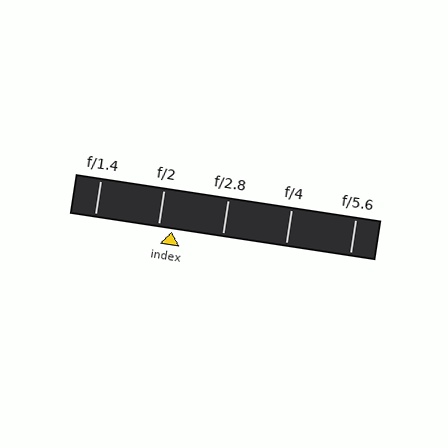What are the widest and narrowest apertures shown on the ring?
The widest aperture shown is f/1.4 and the narrowest is f/5.6.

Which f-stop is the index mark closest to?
The index mark is closest to f/2.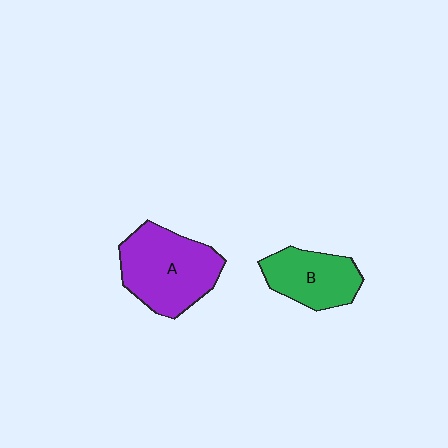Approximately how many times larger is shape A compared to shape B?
Approximately 1.5 times.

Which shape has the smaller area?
Shape B (green).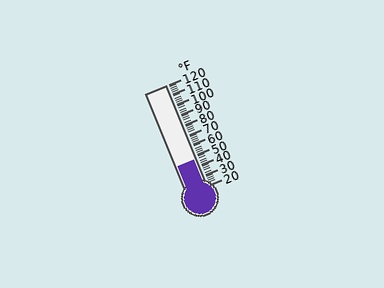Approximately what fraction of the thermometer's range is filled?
The thermometer is filled to approximately 25% of its range.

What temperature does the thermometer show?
The thermometer shows approximately 46°F.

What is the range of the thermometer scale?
The thermometer scale ranges from 20°F to 120°F.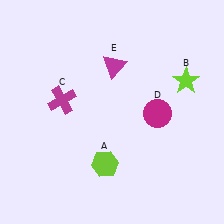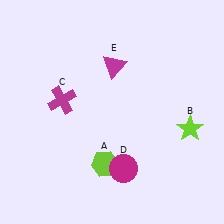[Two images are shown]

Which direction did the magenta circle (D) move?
The magenta circle (D) moved down.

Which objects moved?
The objects that moved are: the lime star (B), the magenta circle (D).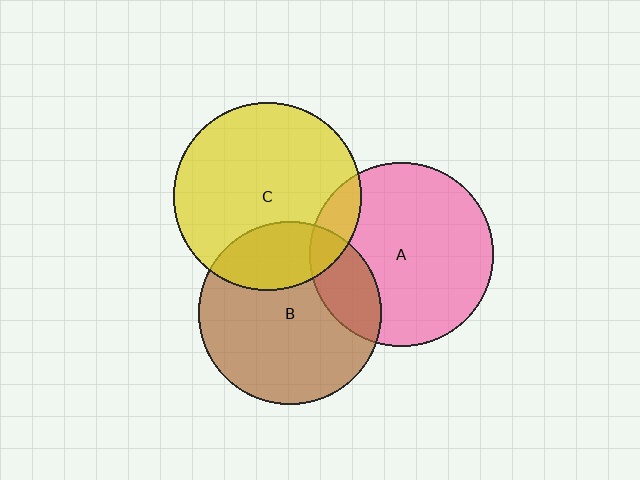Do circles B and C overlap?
Yes.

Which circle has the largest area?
Circle C (yellow).